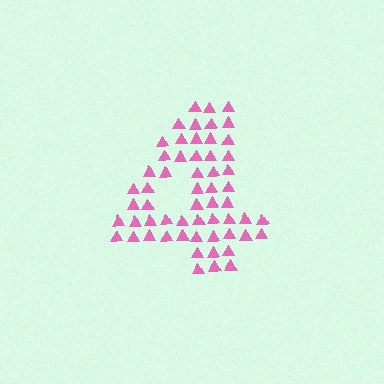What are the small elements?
The small elements are triangles.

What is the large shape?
The large shape is the digit 4.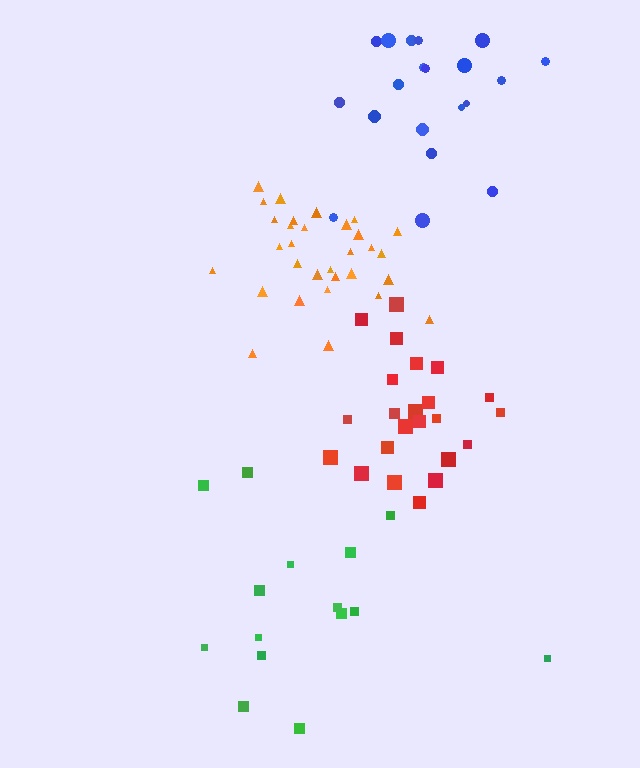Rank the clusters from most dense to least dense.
orange, red, blue, green.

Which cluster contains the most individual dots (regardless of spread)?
Orange (31).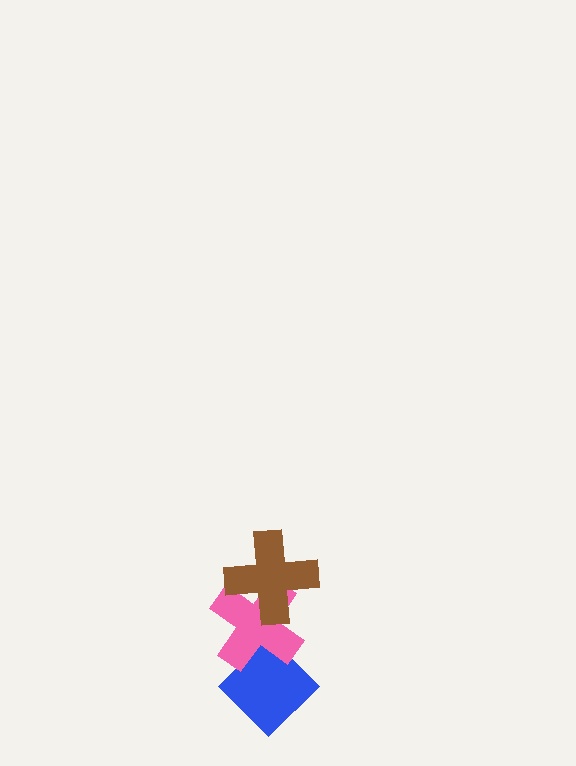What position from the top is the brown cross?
The brown cross is 1st from the top.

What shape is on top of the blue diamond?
The pink cross is on top of the blue diamond.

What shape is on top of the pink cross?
The brown cross is on top of the pink cross.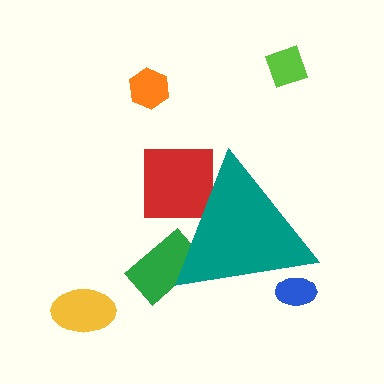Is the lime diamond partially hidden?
No, the lime diamond is fully visible.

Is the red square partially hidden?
Yes, the red square is partially hidden behind the teal triangle.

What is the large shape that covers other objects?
A teal triangle.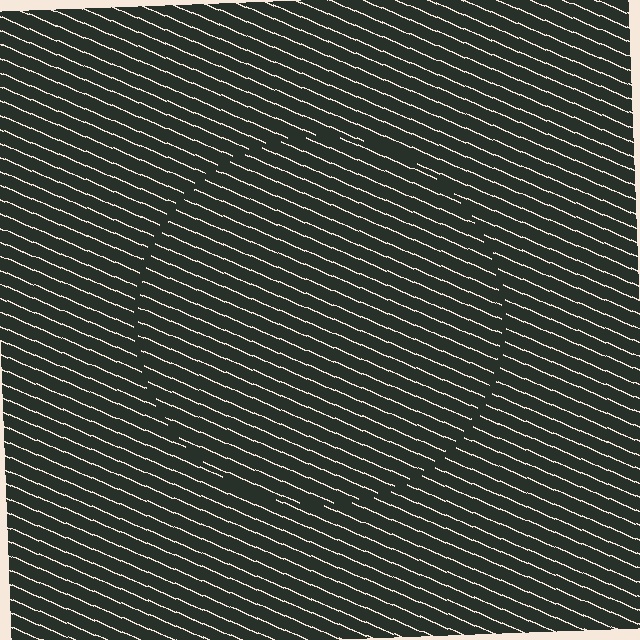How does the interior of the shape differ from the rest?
The interior of the shape contains the same grating, shifted by half a period — the contour is defined by the phase discontinuity where line-ends from the inner and outer gratings abut.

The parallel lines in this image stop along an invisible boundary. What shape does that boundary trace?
An illusory circle. The interior of the shape contains the same grating, shifted by half a period — the contour is defined by the phase discontinuity where line-ends from the inner and outer gratings abut.